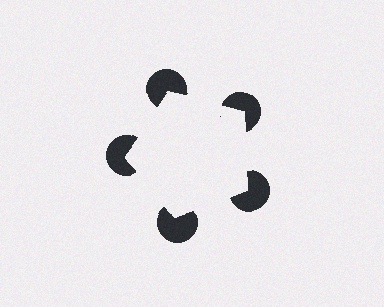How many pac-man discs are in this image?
There are 5 — one at each vertex of the illusory pentagon.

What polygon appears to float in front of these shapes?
An illusory pentagon — its edges are inferred from the aligned wedge cuts in the pac-man discs, not physically drawn.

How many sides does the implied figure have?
5 sides.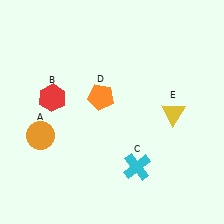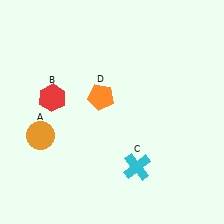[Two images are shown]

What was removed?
The yellow triangle (E) was removed in Image 2.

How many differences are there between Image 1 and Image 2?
There is 1 difference between the two images.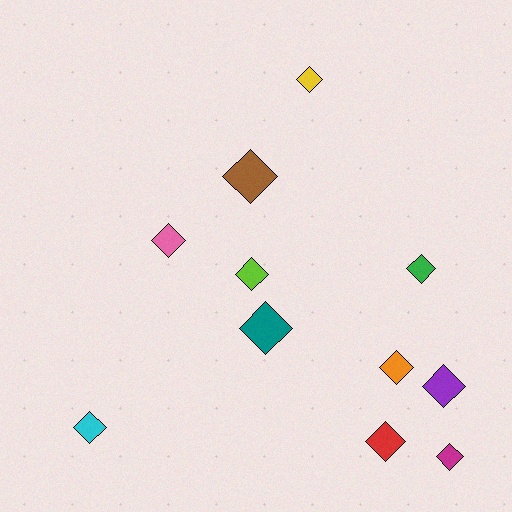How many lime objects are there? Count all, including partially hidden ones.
There is 1 lime object.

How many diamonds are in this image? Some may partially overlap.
There are 11 diamonds.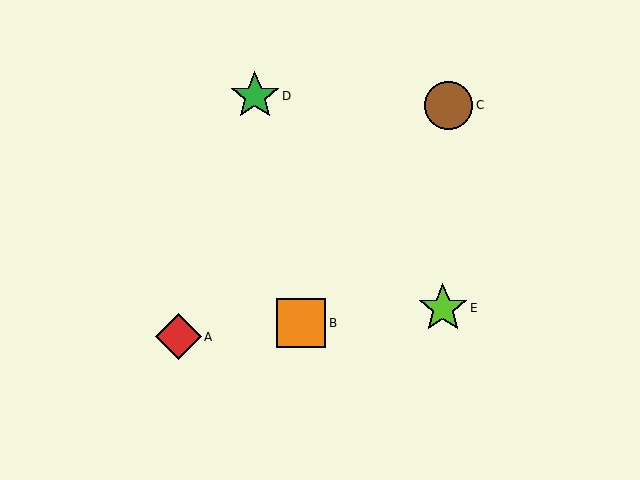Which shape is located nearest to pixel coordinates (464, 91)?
The brown circle (labeled C) at (449, 105) is nearest to that location.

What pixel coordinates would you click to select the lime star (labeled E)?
Click at (443, 308) to select the lime star E.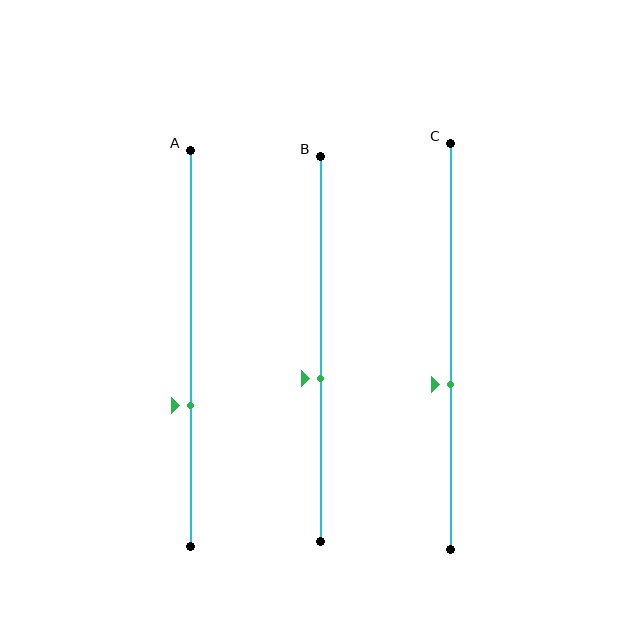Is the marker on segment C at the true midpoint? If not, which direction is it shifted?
No, the marker on segment C is shifted downward by about 9% of the segment length.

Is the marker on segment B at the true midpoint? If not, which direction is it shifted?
No, the marker on segment B is shifted downward by about 8% of the segment length.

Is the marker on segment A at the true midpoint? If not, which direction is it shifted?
No, the marker on segment A is shifted downward by about 14% of the segment length.